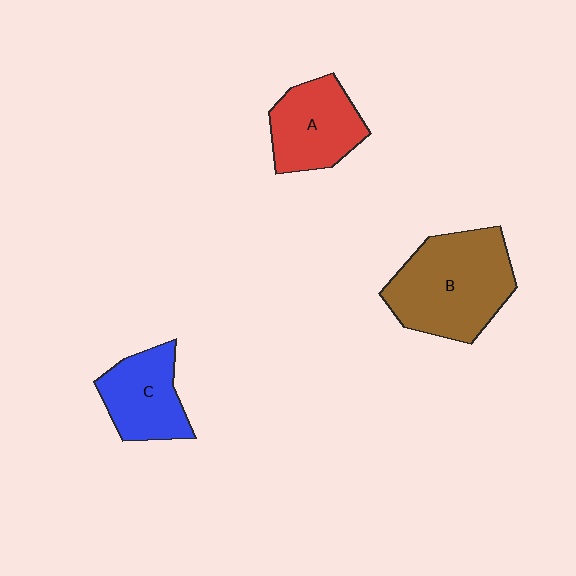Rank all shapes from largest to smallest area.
From largest to smallest: B (brown), A (red), C (blue).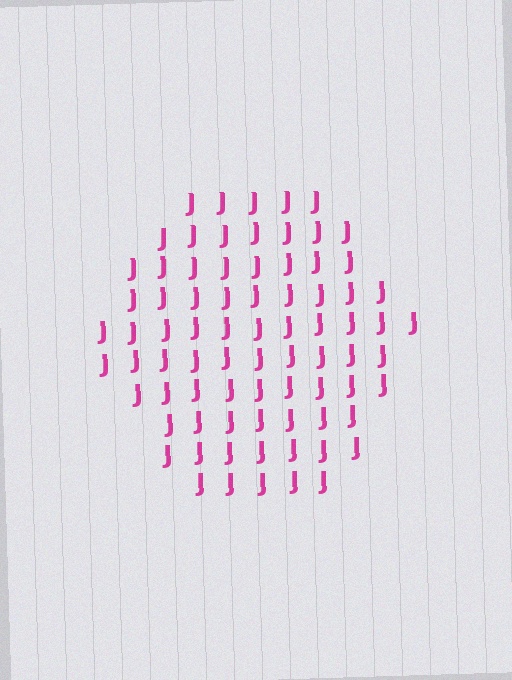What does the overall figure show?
The overall figure shows a hexagon.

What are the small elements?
The small elements are letter J's.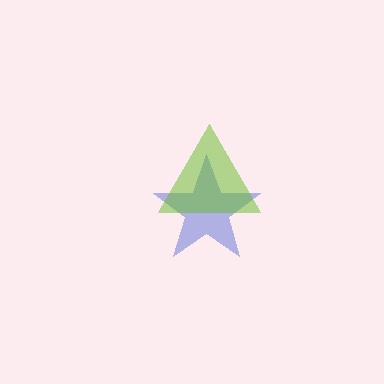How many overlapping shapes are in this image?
There are 2 overlapping shapes in the image.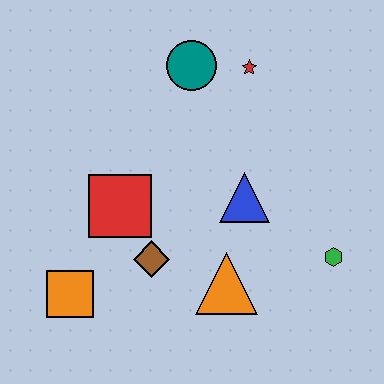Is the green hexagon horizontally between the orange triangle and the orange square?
No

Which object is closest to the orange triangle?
The brown diamond is closest to the orange triangle.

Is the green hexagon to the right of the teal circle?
Yes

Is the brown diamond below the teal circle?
Yes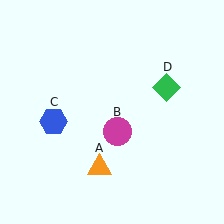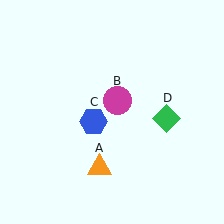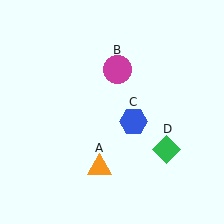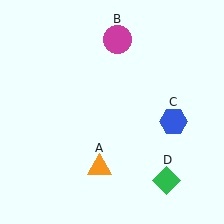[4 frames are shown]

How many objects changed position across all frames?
3 objects changed position: magenta circle (object B), blue hexagon (object C), green diamond (object D).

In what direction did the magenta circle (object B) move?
The magenta circle (object B) moved up.